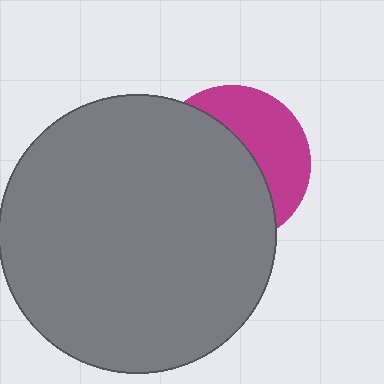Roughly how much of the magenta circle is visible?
A small part of it is visible (roughly 38%).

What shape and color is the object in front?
The object in front is a gray circle.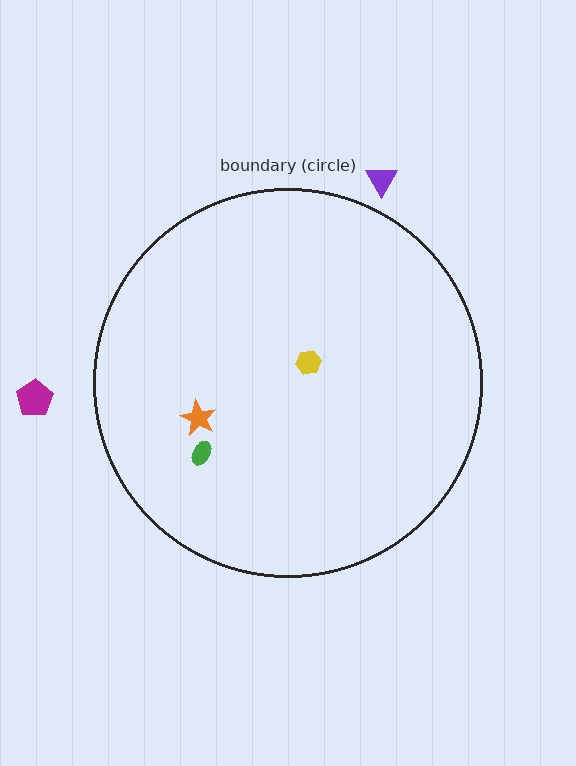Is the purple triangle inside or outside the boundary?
Outside.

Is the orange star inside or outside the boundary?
Inside.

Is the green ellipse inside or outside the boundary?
Inside.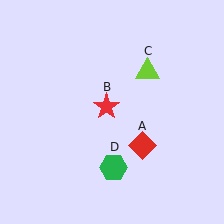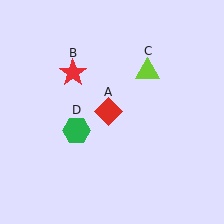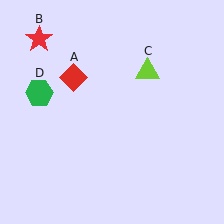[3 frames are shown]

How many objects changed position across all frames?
3 objects changed position: red diamond (object A), red star (object B), green hexagon (object D).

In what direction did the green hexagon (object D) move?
The green hexagon (object D) moved up and to the left.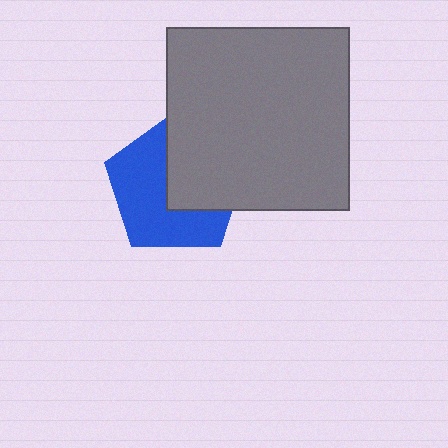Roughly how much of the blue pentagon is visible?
About half of it is visible (roughly 56%).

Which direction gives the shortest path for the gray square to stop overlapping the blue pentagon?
Moving right gives the shortest separation.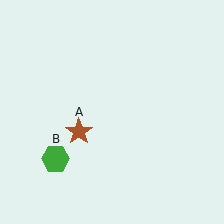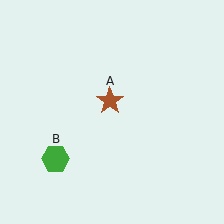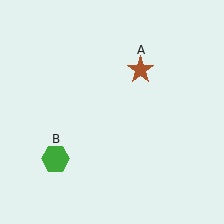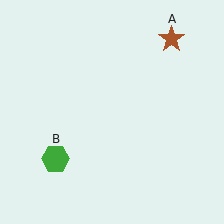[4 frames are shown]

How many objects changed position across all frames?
1 object changed position: brown star (object A).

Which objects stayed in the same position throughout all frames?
Green hexagon (object B) remained stationary.